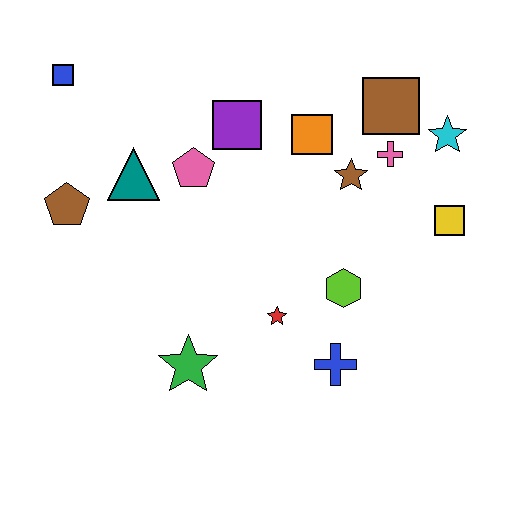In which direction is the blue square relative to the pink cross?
The blue square is to the left of the pink cross.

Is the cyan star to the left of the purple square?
No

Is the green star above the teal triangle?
No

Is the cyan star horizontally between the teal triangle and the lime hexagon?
No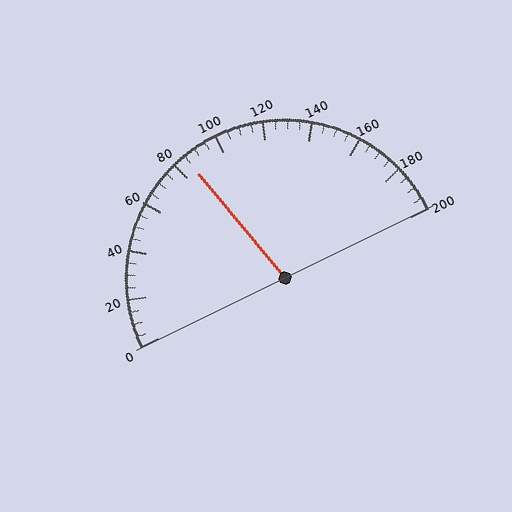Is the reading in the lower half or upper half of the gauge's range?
The reading is in the lower half of the range (0 to 200).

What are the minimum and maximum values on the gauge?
The gauge ranges from 0 to 200.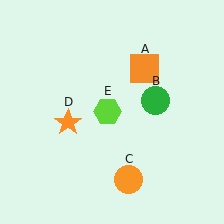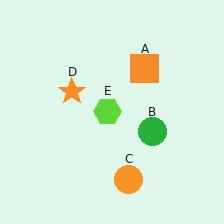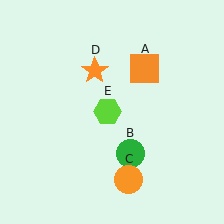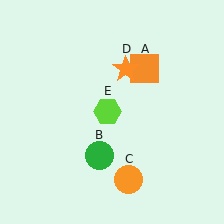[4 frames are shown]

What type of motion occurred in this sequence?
The green circle (object B), orange star (object D) rotated clockwise around the center of the scene.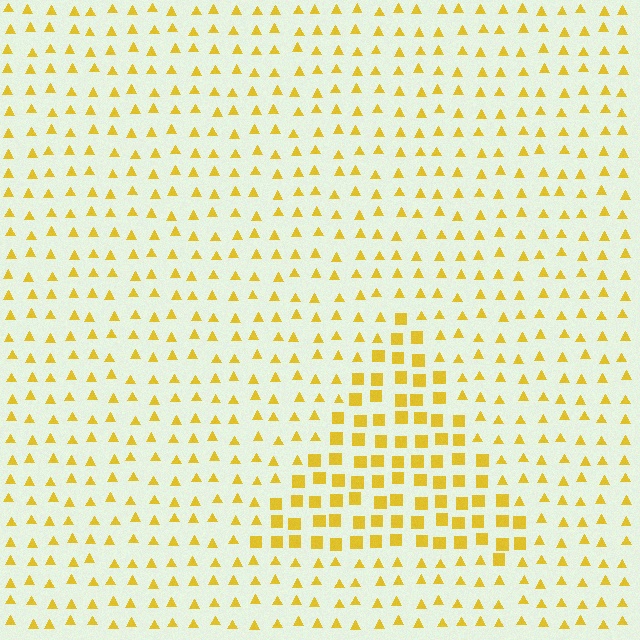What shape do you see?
I see a triangle.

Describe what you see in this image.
The image is filled with small yellow elements arranged in a uniform grid. A triangle-shaped region contains squares, while the surrounding area contains triangles. The boundary is defined purely by the change in element shape.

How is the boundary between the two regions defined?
The boundary is defined by a change in element shape: squares inside vs. triangles outside. All elements share the same color and spacing.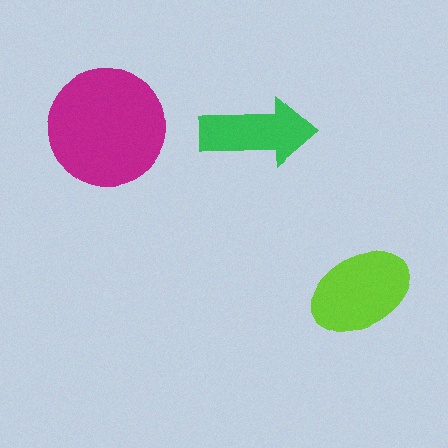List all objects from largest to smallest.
The magenta circle, the lime ellipse, the green arrow.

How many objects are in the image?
There are 3 objects in the image.